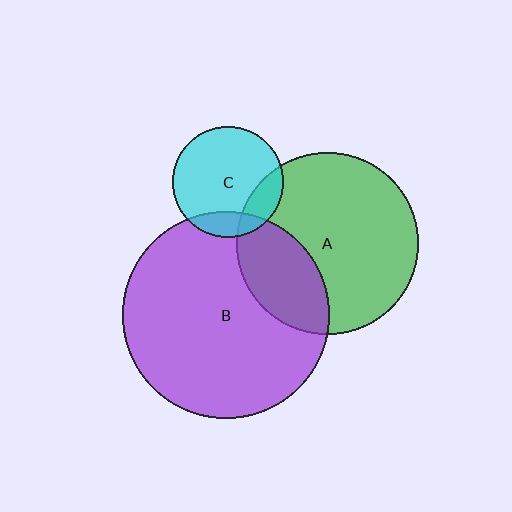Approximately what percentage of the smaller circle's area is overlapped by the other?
Approximately 20%.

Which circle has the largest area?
Circle B (purple).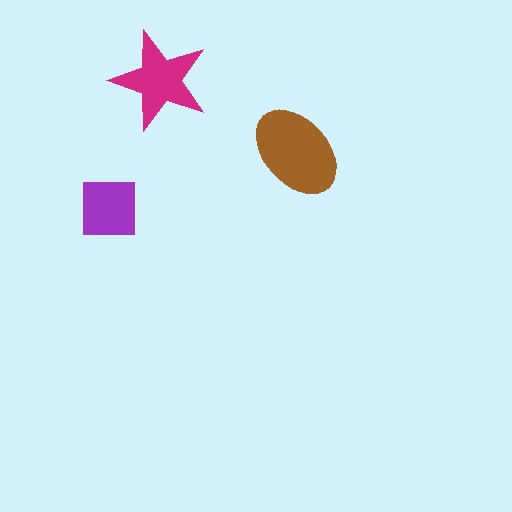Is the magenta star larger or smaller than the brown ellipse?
Smaller.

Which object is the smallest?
The purple square.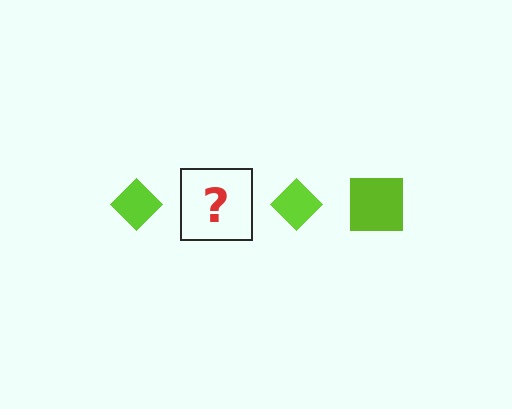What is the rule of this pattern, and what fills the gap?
The rule is that the pattern cycles through diamond, square shapes in lime. The gap should be filled with a lime square.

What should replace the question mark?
The question mark should be replaced with a lime square.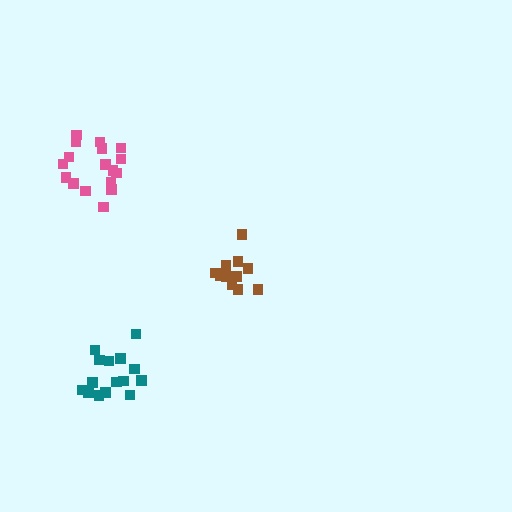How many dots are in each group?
Group 1: 12 dots, Group 2: 17 dots, Group 3: 15 dots (44 total).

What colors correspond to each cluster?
The clusters are colored: brown, pink, teal.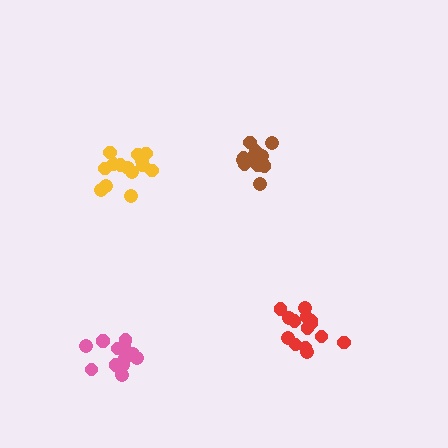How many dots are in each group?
Group 1: 14 dots, Group 2: 14 dots, Group 3: 14 dots, Group 4: 14 dots (56 total).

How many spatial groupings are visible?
There are 4 spatial groupings.